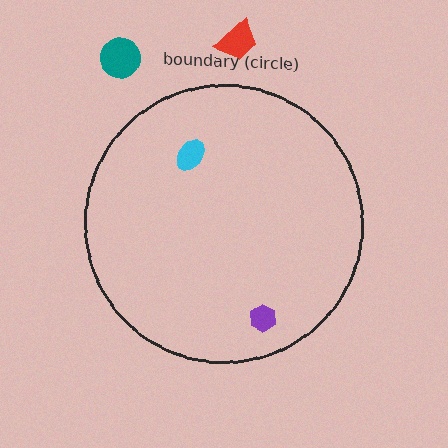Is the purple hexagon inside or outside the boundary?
Inside.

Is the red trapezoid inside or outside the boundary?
Outside.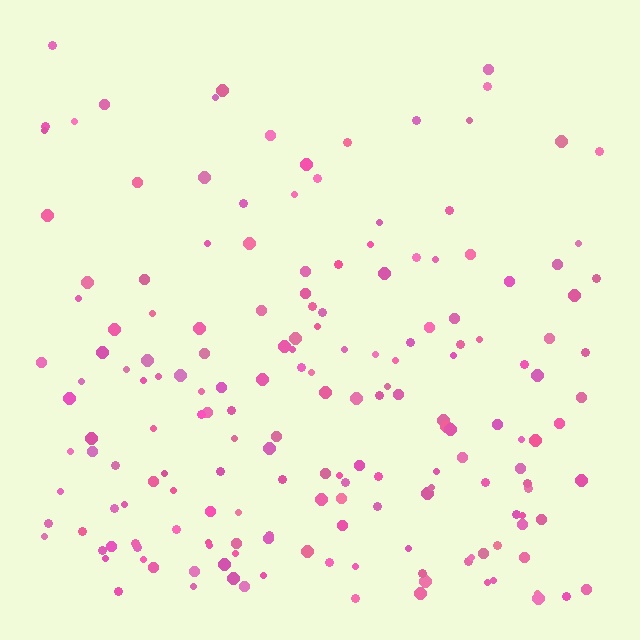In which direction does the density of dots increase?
From top to bottom, with the bottom side densest.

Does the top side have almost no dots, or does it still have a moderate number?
Still a moderate number, just noticeably fewer than the bottom.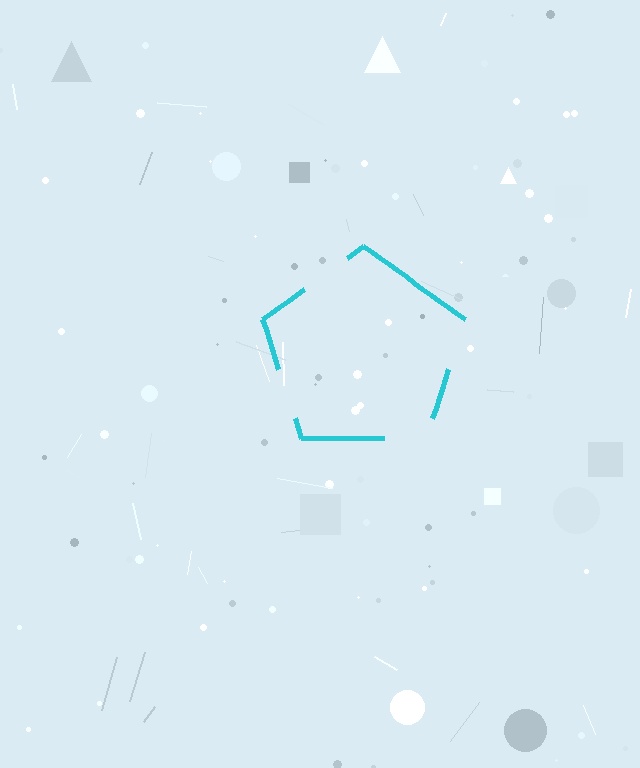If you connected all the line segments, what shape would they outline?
They would outline a pentagon.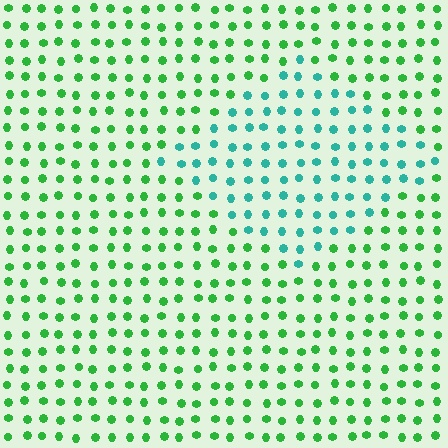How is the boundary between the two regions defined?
The boundary is defined purely by a slight shift in hue (about 45 degrees). Spacing, size, and orientation are identical on both sides.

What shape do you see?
I see a diamond.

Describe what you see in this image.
The image is filled with small green elements in a uniform arrangement. A diamond-shaped region is visible where the elements are tinted to a slightly different hue, forming a subtle color boundary.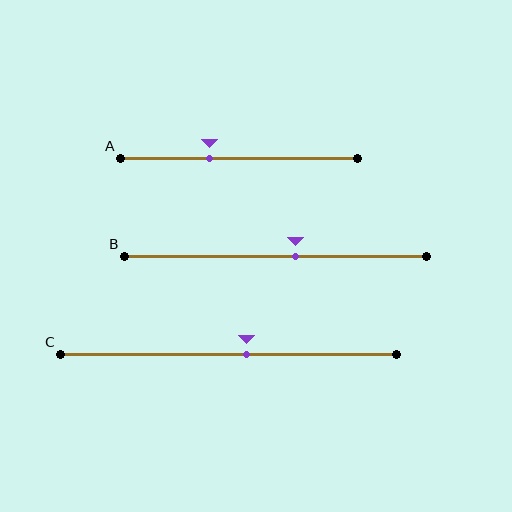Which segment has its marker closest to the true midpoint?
Segment C has its marker closest to the true midpoint.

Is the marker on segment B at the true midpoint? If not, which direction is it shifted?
No, the marker on segment B is shifted to the right by about 7% of the segment length.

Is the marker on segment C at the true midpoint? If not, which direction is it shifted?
No, the marker on segment C is shifted to the right by about 5% of the segment length.